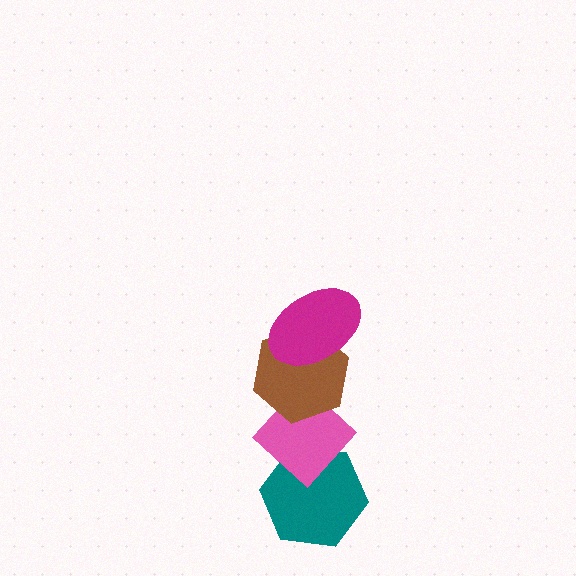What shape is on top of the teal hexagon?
The pink diamond is on top of the teal hexagon.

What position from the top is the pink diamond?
The pink diamond is 3rd from the top.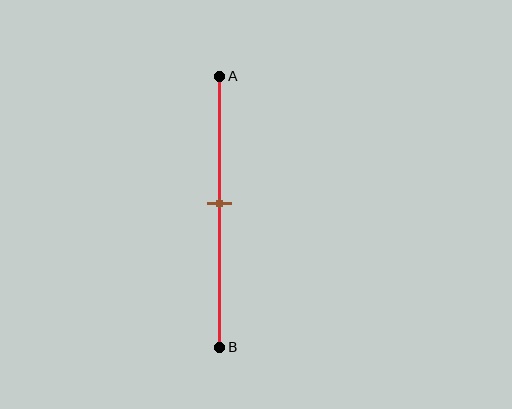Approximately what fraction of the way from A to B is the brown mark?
The brown mark is approximately 45% of the way from A to B.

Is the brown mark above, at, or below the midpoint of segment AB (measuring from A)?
The brown mark is approximately at the midpoint of segment AB.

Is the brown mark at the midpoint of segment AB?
Yes, the mark is approximately at the midpoint.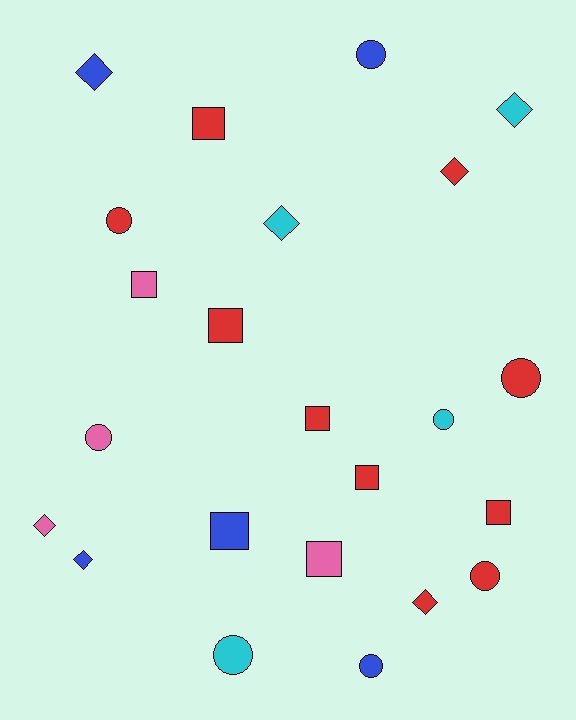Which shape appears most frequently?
Circle, with 8 objects.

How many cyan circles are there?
There are 2 cyan circles.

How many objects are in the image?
There are 23 objects.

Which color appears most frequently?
Red, with 10 objects.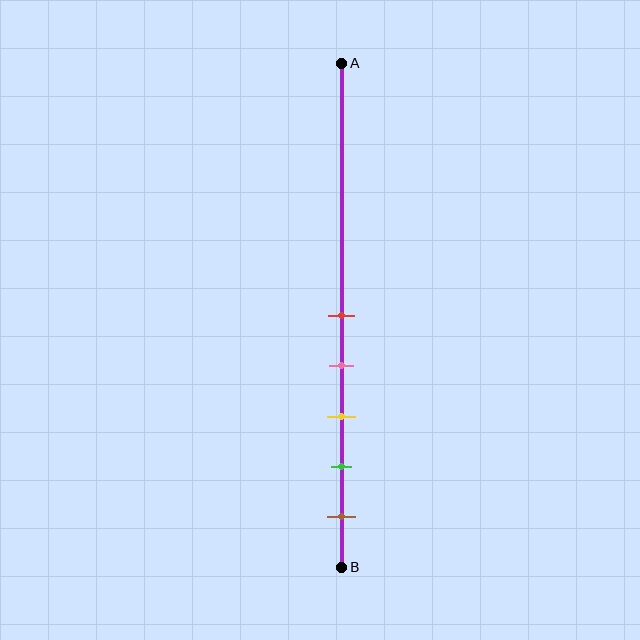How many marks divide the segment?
There are 5 marks dividing the segment.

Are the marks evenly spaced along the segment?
Yes, the marks are approximately evenly spaced.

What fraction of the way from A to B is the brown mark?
The brown mark is approximately 90% (0.9) of the way from A to B.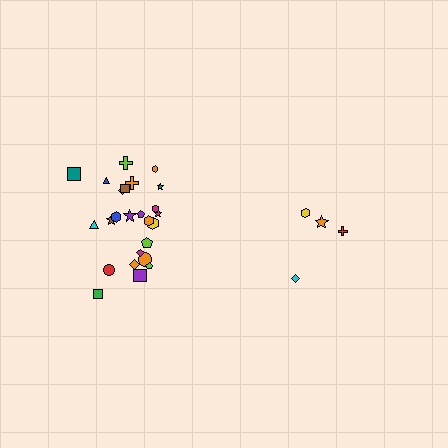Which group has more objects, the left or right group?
The left group.